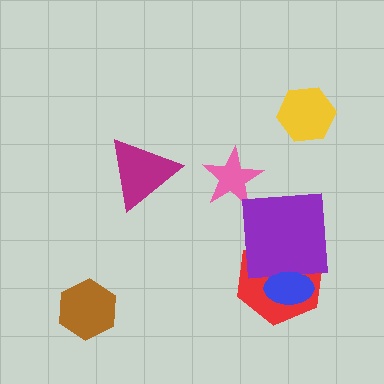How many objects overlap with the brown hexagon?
0 objects overlap with the brown hexagon.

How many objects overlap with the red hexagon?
2 objects overlap with the red hexagon.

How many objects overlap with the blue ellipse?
2 objects overlap with the blue ellipse.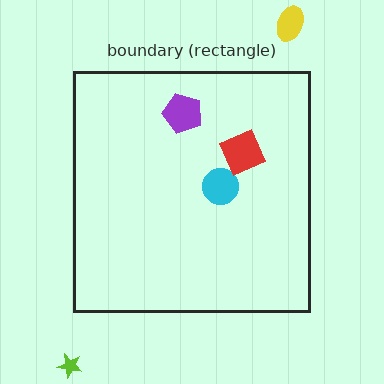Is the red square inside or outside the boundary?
Inside.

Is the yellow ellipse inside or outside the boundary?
Outside.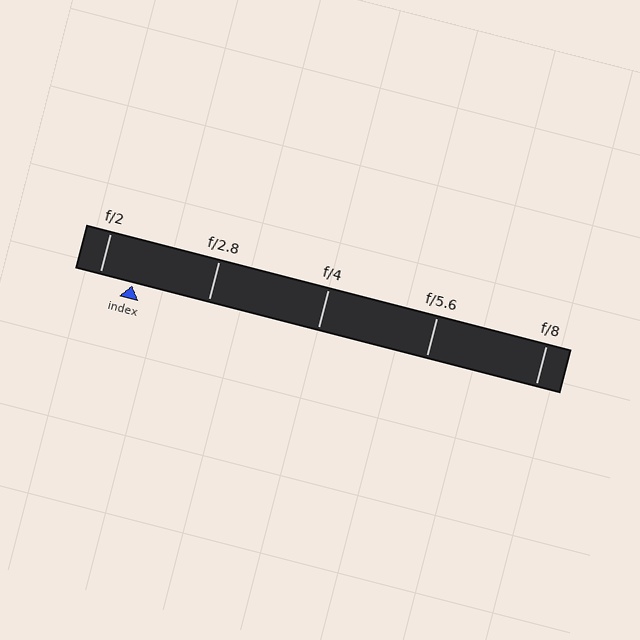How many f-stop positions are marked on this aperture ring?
There are 5 f-stop positions marked.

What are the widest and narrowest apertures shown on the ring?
The widest aperture shown is f/2 and the narrowest is f/8.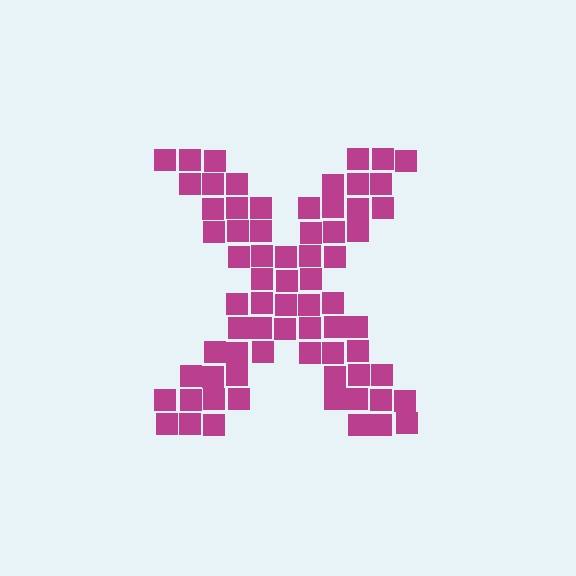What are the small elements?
The small elements are squares.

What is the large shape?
The large shape is the letter X.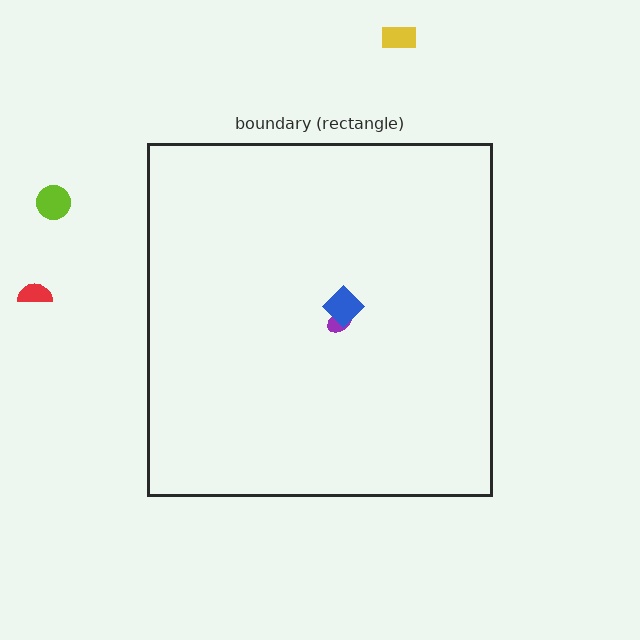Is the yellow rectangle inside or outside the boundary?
Outside.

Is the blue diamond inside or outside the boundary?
Inside.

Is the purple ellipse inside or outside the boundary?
Inside.